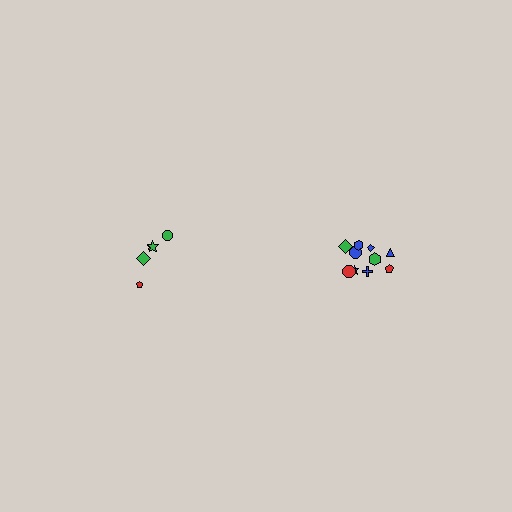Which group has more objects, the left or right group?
The right group.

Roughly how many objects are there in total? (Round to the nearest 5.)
Roughly 15 objects in total.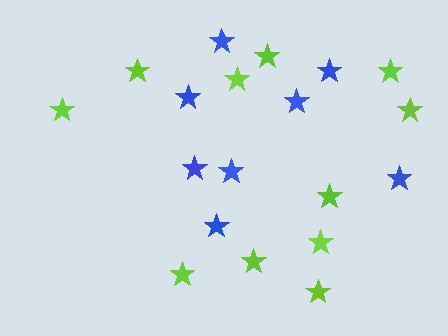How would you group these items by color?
There are 2 groups: one group of lime stars (11) and one group of blue stars (8).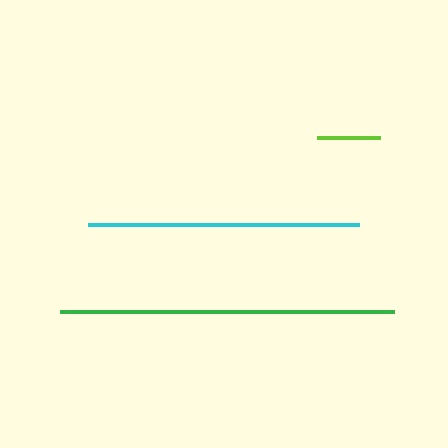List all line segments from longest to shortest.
From longest to shortest: green, cyan, lime.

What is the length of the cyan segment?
The cyan segment is approximately 271 pixels long.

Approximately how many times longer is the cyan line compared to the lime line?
The cyan line is approximately 4.3 times the length of the lime line.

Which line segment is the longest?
The green line is the longest at approximately 334 pixels.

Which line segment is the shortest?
The lime line is the shortest at approximately 63 pixels.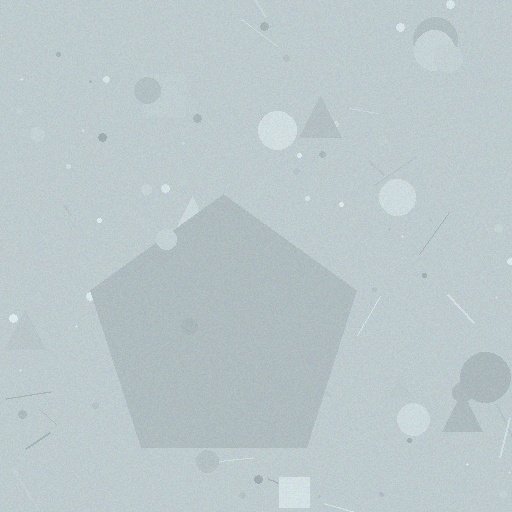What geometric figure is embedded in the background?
A pentagon is embedded in the background.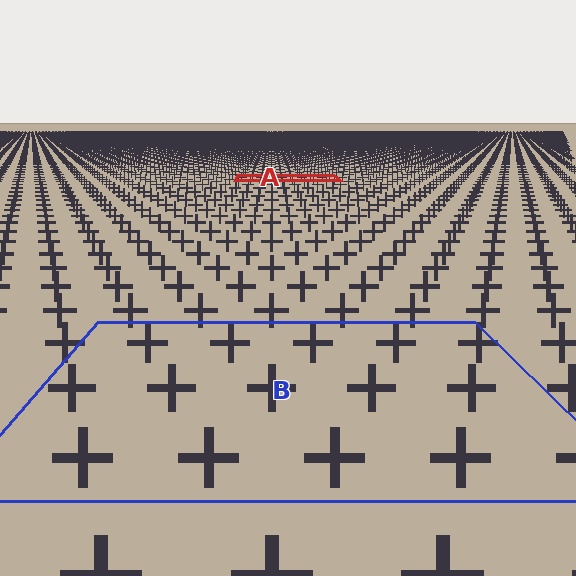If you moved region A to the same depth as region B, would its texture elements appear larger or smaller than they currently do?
They would appear larger. At a closer depth, the same texture elements are projected at a bigger on-screen size.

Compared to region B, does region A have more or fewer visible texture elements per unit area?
Region A has more texture elements per unit area — they are packed more densely because it is farther away.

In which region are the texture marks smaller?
The texture marks are smaller in region A, because it is farther away.